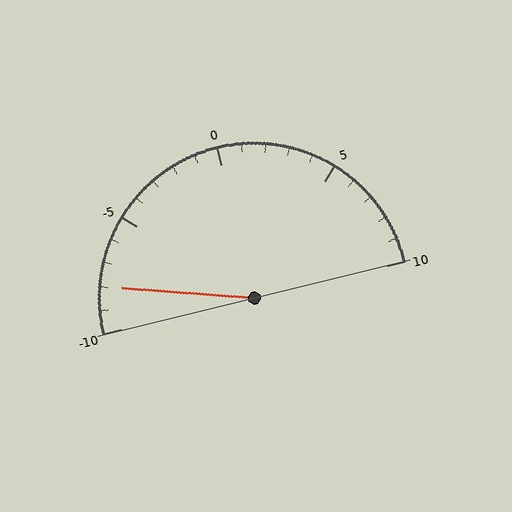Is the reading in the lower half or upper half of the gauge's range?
The reading is in the lower half of the range (-10 to 10).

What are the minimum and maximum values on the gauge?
The gauge ranges from -10 to 10.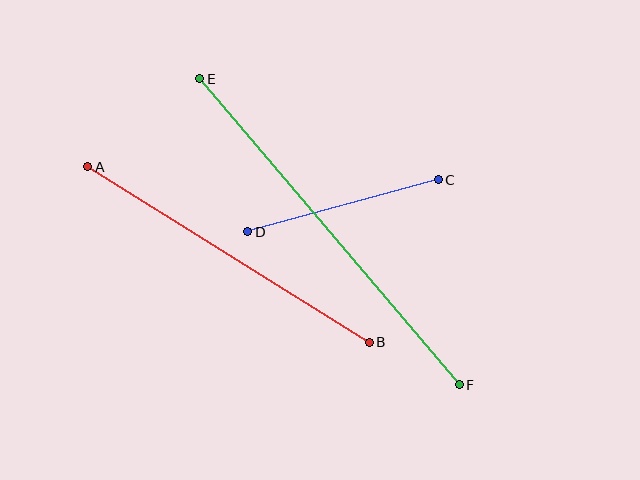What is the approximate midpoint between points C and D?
The midpoint is at approximately (343, 206) pixels.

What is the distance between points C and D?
The distance is approximately 198 pixels.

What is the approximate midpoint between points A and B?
The midpoint is at approximately (228, 254) pixels.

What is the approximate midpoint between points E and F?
The midpoint is at approximately (330, 232) pixels.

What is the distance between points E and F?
The distance is approximately 401 pixels.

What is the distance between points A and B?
The distance is approximately 332 pixels.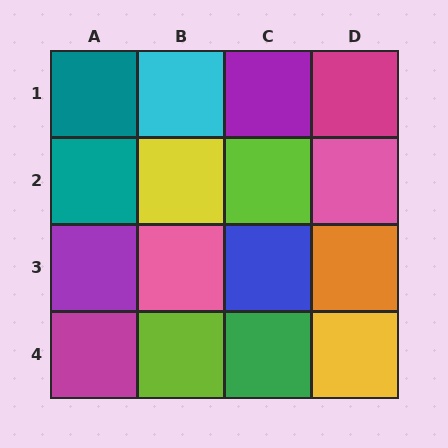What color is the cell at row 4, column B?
Lime.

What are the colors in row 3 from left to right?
Purple, pink, blue, orange.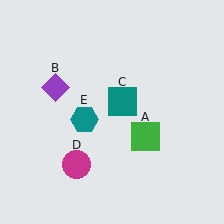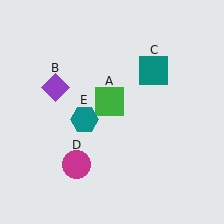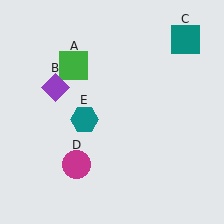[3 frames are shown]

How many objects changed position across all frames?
2 objects changed position: green square (object A), teal square (object C).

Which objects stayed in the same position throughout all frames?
Purple diamond (object B) and magenta circle (object D) and teal hexagon (object E) remained stationary.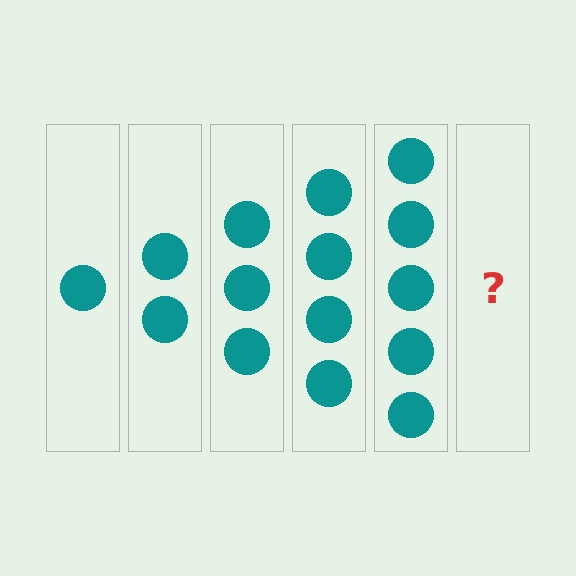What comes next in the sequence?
The next element should be 6 circles.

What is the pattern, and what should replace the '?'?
The pattern is that each step adds one more circle. The '?' should be 6 circles.